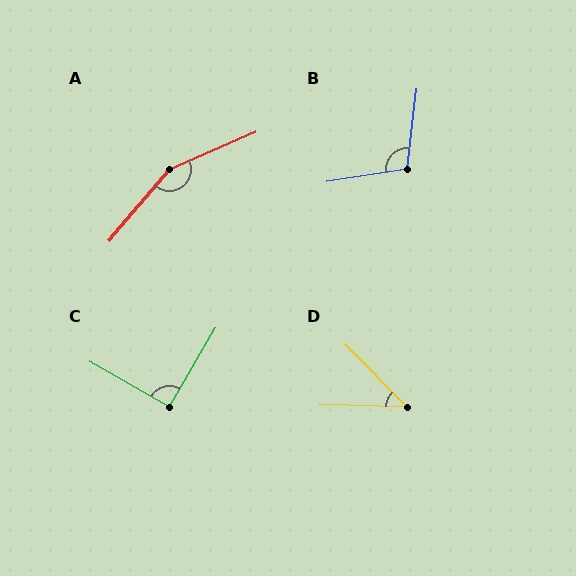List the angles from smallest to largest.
D (44°), C (90°), B (105°), A (154°).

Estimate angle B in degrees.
Approximately 105 degrees.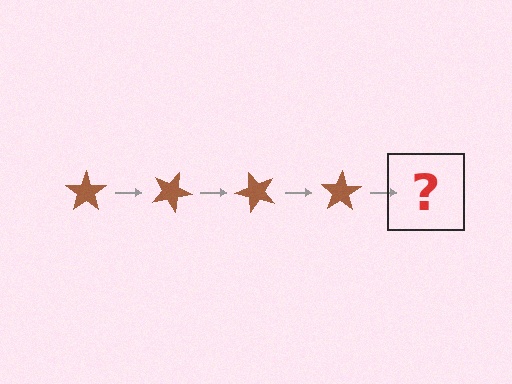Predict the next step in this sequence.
The next step is a brown star rotated 100 degrees.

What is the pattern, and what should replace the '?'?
The pattern is that the star rotates 25 degrees each step. The '?' should be a brown star rotated 100 degrees.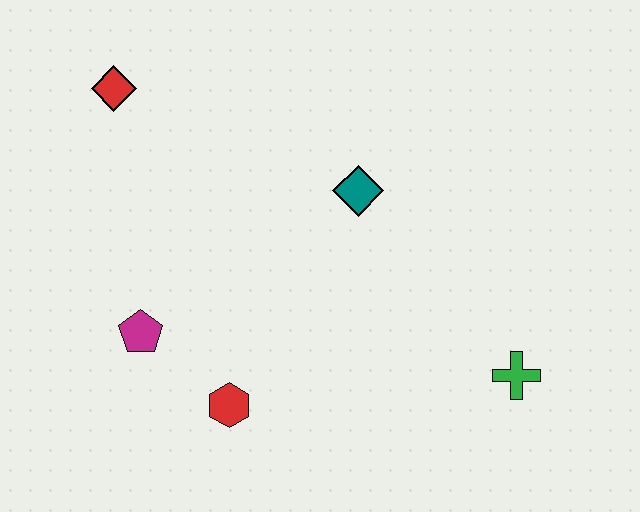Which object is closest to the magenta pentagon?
The red hexagon is closest to the magenta pentagon.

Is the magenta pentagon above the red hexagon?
Yes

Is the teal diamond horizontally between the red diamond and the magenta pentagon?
No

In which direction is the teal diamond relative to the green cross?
The teal diamond is above the green cross.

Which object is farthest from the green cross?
The red diamond is farthest from the green cross.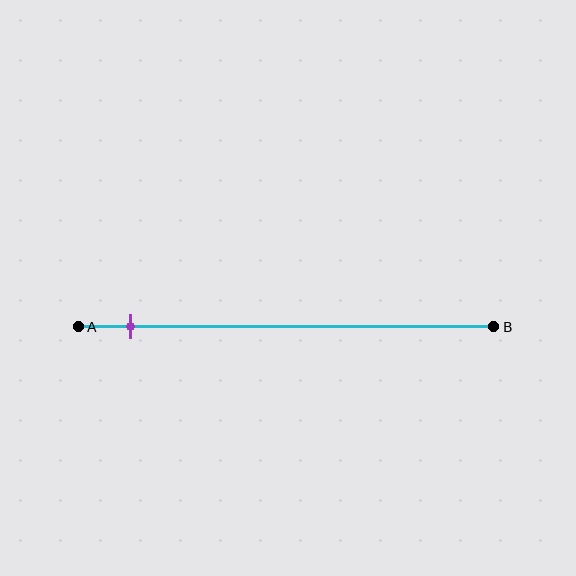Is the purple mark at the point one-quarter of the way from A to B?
No, the mark is at about 15% from A, not at the 25% one-quarter point.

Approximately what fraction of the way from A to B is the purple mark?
The purple mark is approximately 15% of the way from A to B.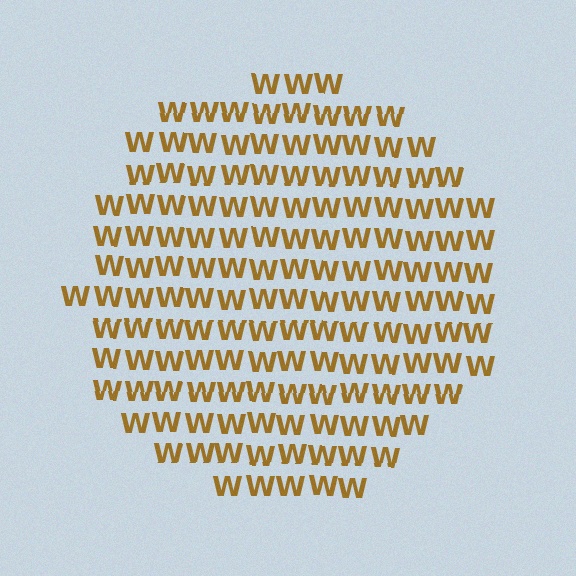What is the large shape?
The large shape is a circle.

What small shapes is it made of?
It is made of small letter W's.